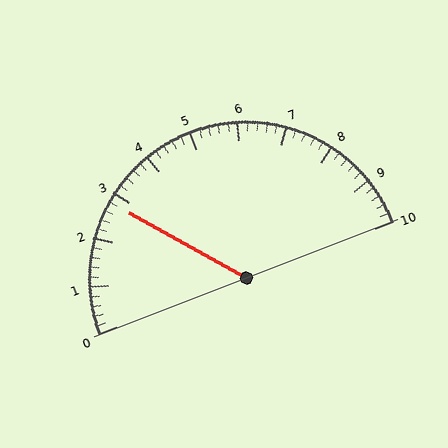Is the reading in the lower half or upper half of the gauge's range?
The reading is in the lower half of the range (0 to 10).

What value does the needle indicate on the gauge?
The needle indicates approximately 2.8.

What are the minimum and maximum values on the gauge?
The gauge ranges from 0 to 10.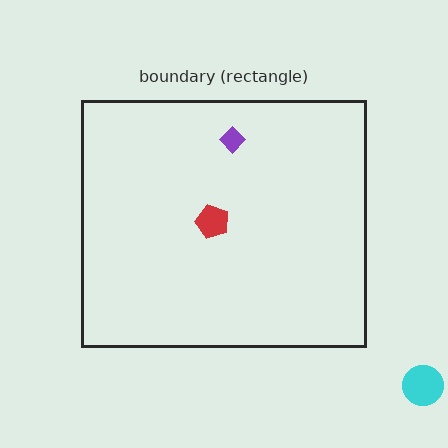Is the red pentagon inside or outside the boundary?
Inside.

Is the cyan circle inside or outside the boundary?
Outside.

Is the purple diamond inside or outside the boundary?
Inside.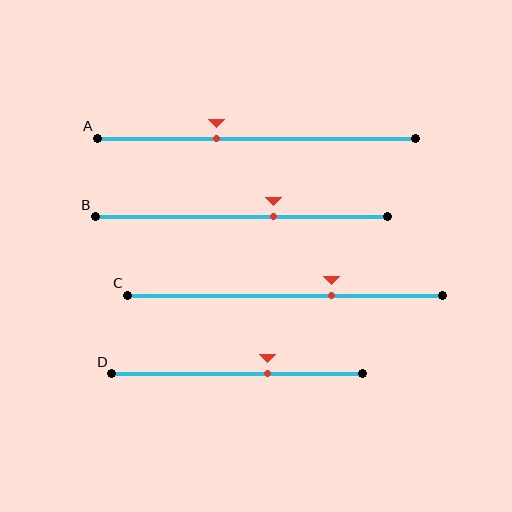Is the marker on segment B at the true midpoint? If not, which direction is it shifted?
No, the marker on segment B is shifted to the right by about 11% of the segment length.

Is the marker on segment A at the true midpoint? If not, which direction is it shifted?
No, the marker on segment A is shifted to the left by about 13% of the segment length.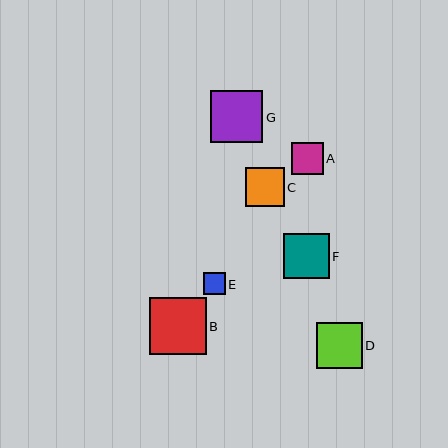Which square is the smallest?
Square E is the smallest with a size of approximately 22 pixels.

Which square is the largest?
Square B is the largest with a size of approximately 57 pixels.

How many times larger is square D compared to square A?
Square D is approximately 1.4 times the size of square A.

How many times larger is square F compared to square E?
Square F is approximately 2.1 times the size of square E.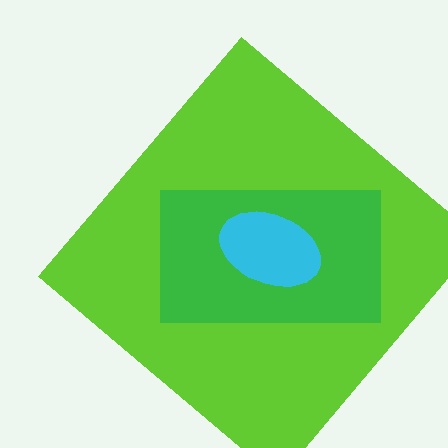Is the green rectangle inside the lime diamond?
Yes.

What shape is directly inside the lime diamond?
The green rectangle.